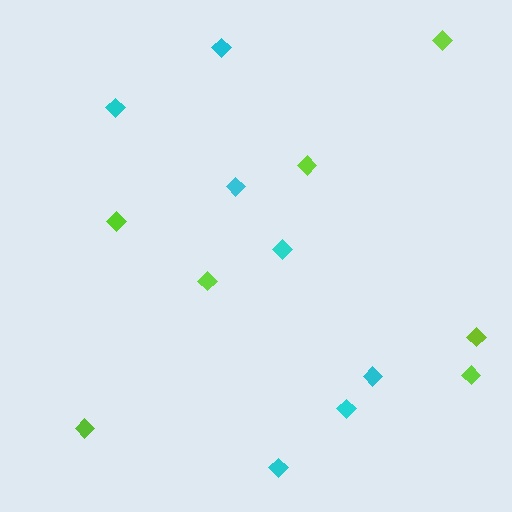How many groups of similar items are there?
There are 2 groups: one group of lime diamonds (7) and one group of cyan diamonds (7).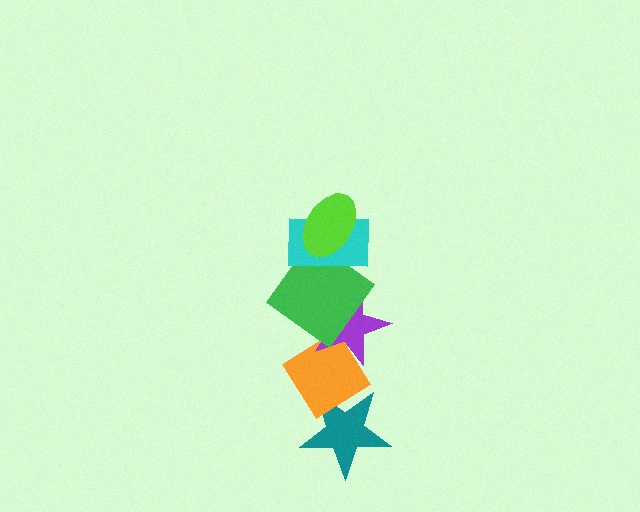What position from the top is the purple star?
The purple star is 4th from the top.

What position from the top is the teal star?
The teal star is 6th from the top.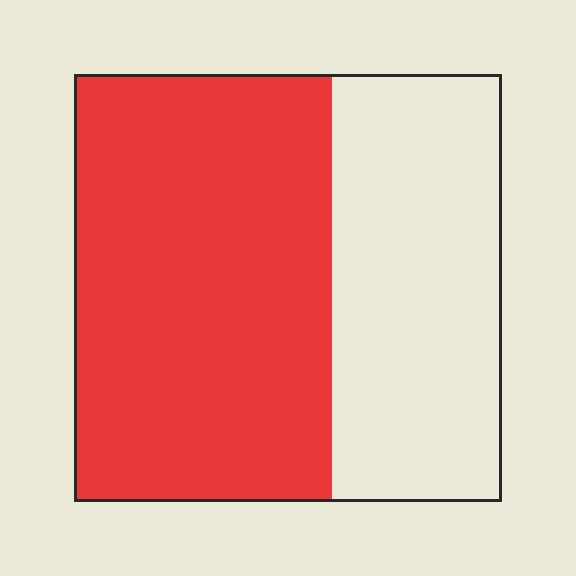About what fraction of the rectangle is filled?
About three fifths (3/5).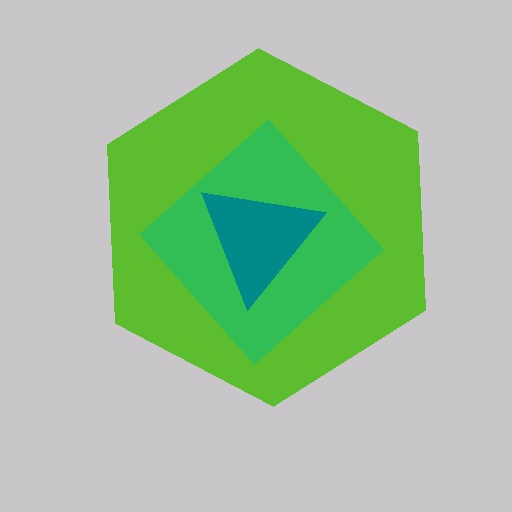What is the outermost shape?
The lime hexagon.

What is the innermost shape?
The teal triangle.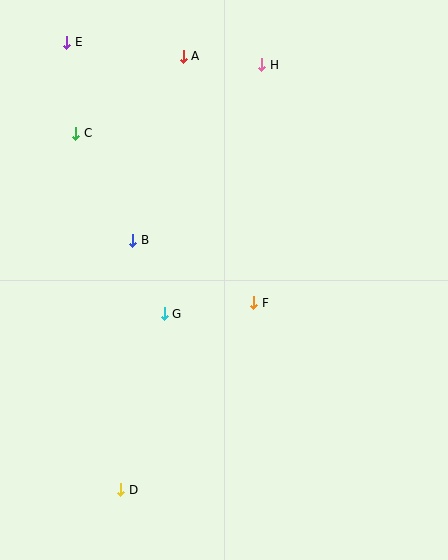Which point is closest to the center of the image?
Point F at (254, 303) is closest to the center.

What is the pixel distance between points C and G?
The distance between C and G is 201 pixels.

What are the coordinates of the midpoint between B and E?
The midpoint between B and E is at (100, 141).